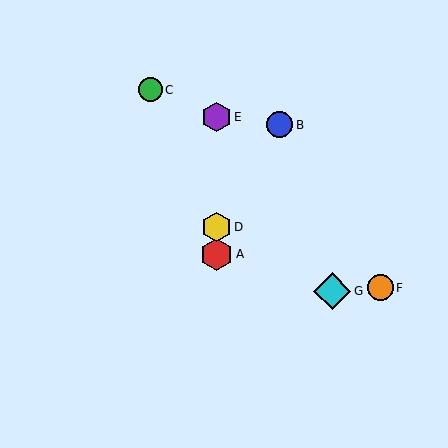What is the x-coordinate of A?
Object A is at x≈216.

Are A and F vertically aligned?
No, A is at x≈216 and F is at x≈380.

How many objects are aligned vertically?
3 objects (A, D, E) are aligned vertically.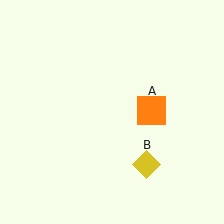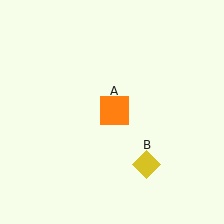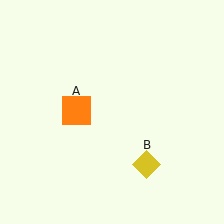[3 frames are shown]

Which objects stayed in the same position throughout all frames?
Yellow diamond (object B) remained stationary.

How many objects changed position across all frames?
1 object changed position: orange square (object A).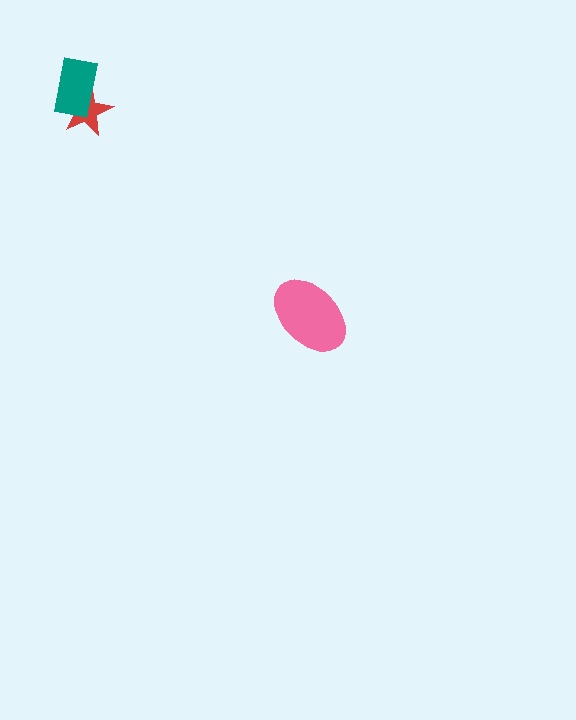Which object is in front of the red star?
The teal rectangle is in front of the red star.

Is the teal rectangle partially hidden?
No, no other shape covers it.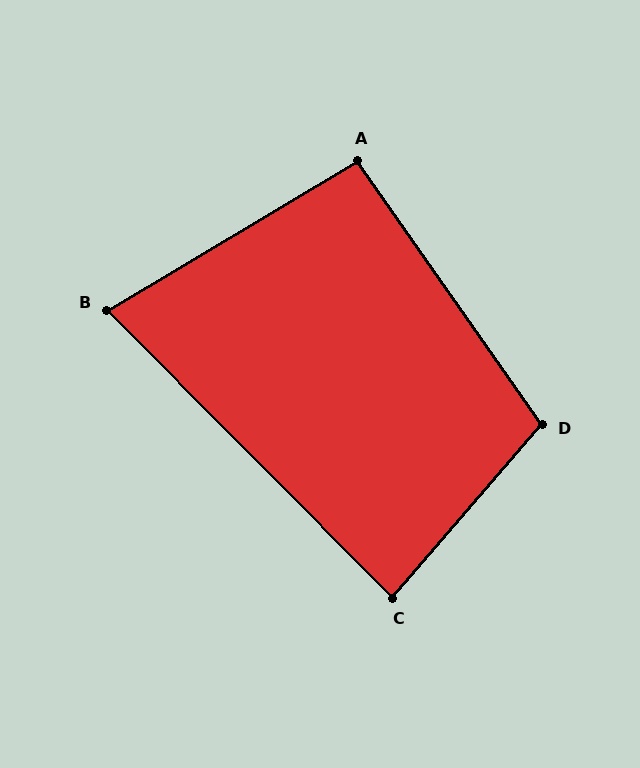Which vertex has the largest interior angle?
D, at approximately 104 degrees.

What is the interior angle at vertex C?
Approximately 86 degrees (approximately right).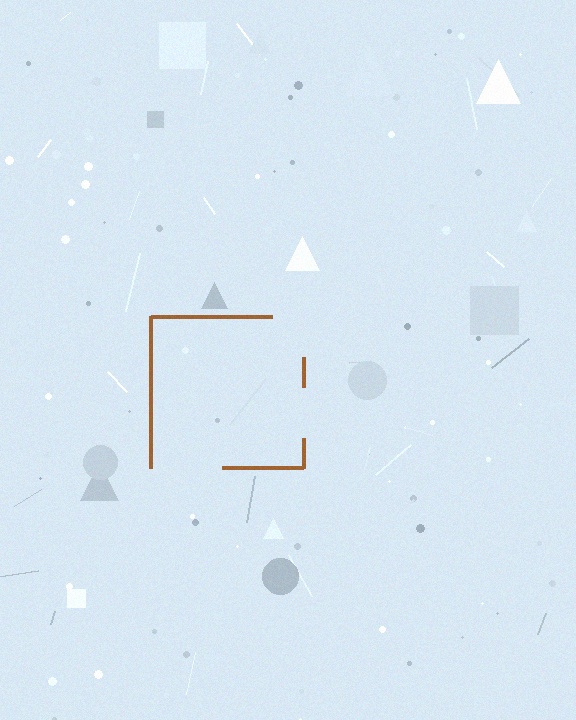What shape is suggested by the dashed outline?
The dashed outline suggests a square.